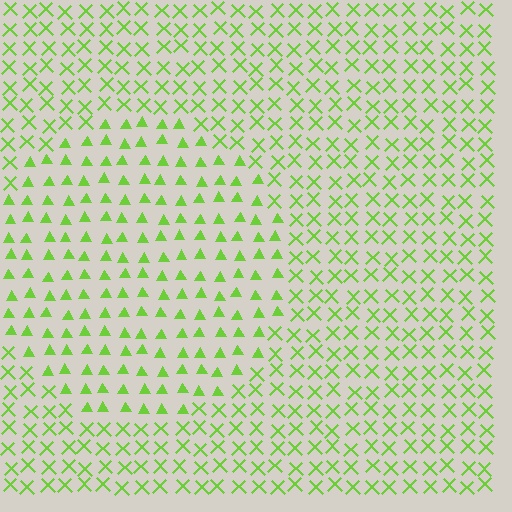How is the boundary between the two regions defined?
The boundary is defined by a change in element shape: triangles inside vs. X marks outside. All elements share the same color and spacing.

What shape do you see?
I see a circle.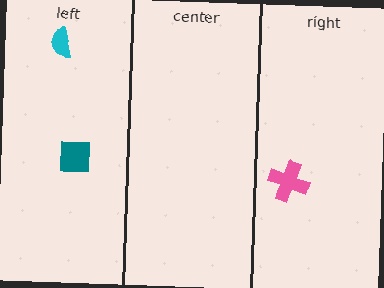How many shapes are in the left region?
2.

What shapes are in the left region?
The teal square, the cyan semicircle.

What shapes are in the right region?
The pink cross.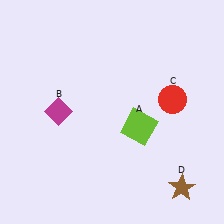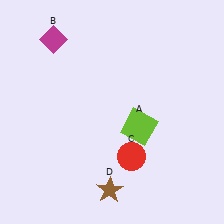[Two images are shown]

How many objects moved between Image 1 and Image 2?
3 objects moved between the two images.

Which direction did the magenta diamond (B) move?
The magenta diamond (B) moved up.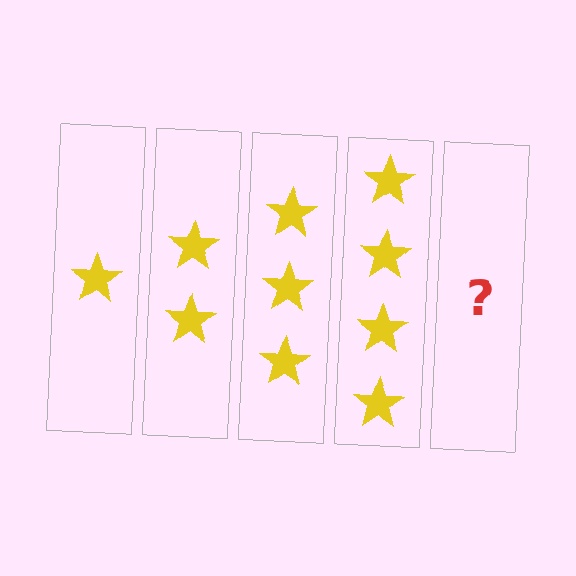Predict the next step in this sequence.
The next step is 5 stars.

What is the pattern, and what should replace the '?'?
The pattern is that each step adds one more star. The '?' should be 5 stars.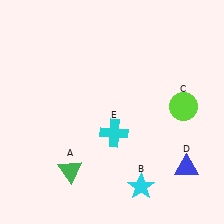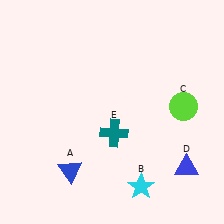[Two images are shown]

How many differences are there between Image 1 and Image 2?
There are 2 differences between the two images.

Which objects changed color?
A changed from green to blue. E changed from cyan to teal.